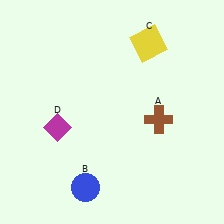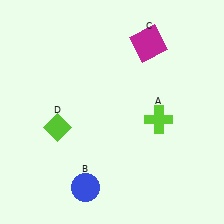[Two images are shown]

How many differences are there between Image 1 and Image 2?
There are 3 differences between the two images.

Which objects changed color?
A changed from brown to lime. C changed from yellow to magenta. D changed from magenta to lime.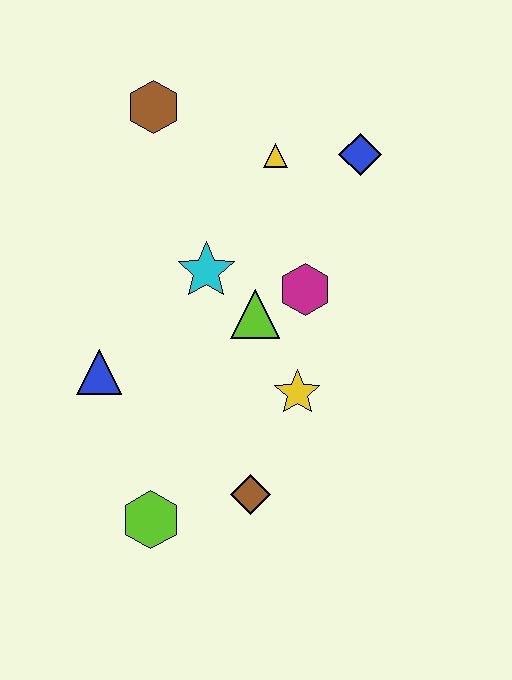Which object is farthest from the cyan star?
The lime hexagon is farthest from the cyan star.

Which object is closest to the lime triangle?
The magenta hexagon is closest to the lime triangle.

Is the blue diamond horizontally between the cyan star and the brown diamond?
No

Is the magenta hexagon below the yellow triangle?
Yes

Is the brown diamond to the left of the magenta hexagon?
Yes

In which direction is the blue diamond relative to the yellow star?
The blue diamond is above the yellow star.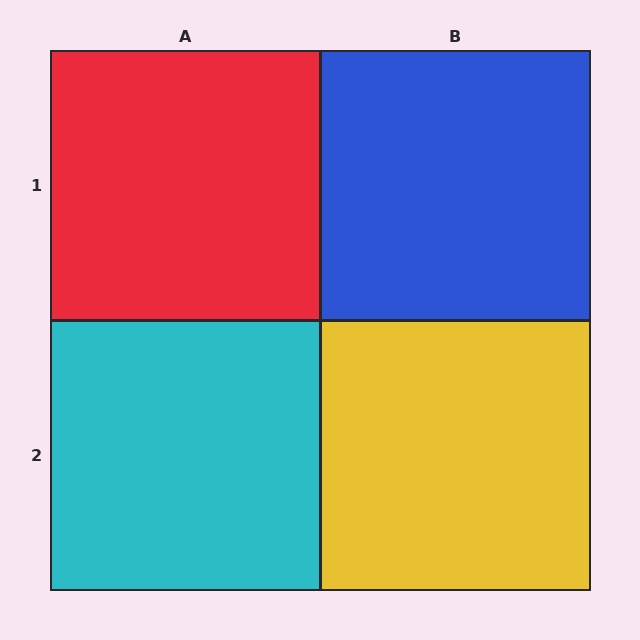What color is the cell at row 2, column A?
Cyan.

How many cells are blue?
1 cell is blue.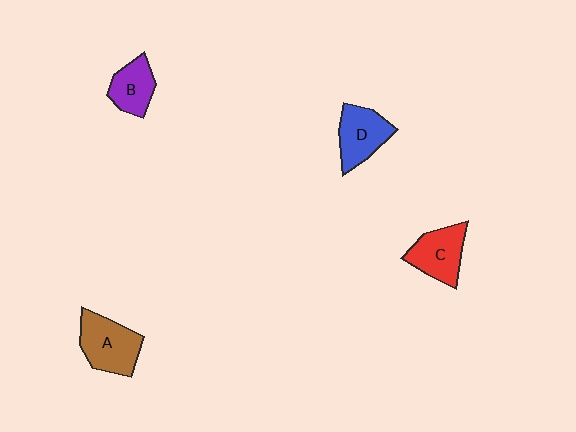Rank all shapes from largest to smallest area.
From largest to smallest: A (brown), D (blue), C (red), B (purple).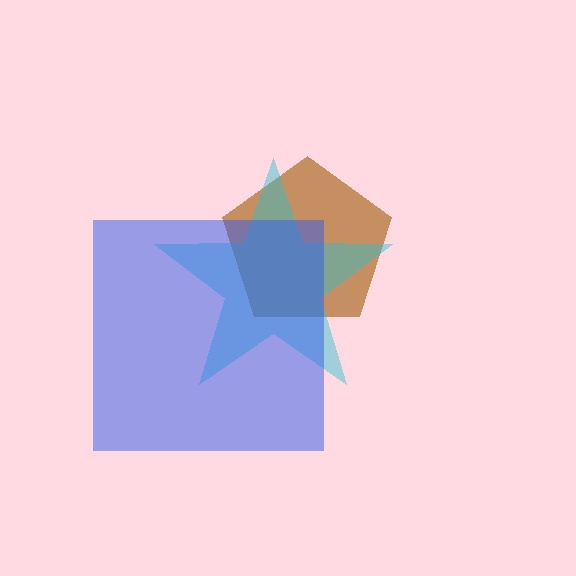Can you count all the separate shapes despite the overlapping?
Yes, there are 3 separate shapes.